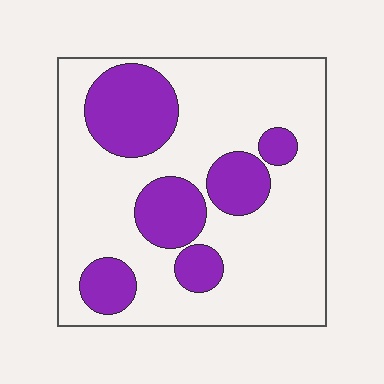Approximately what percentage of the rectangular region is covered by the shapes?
Approximately 30%.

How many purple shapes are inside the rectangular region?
6.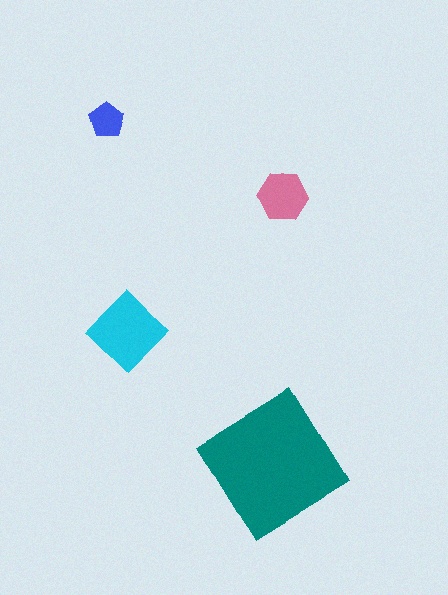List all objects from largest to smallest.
The teal diamond, the cyan diamond, the pink hexagon, the blue pentagon.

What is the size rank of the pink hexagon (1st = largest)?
3rd.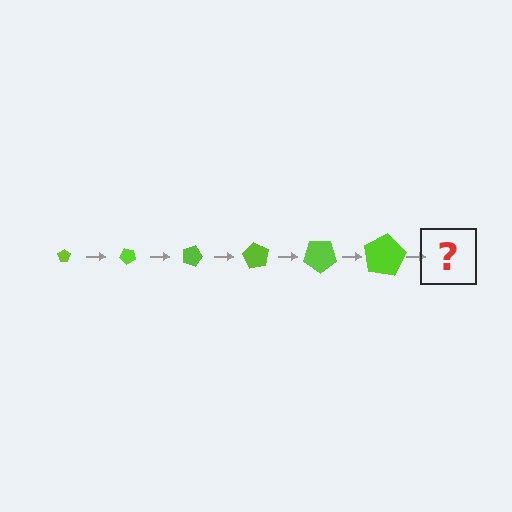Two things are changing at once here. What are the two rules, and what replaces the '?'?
The two rules are that the pentagon grows larger each step and it rotates 45 degrees each step. The '?' should be a pentagon, larger than the previous one and rotated 270 degrees from the start.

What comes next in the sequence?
The next element should be a pentagon, larger than the previous one and rotated 270 degrees from the start.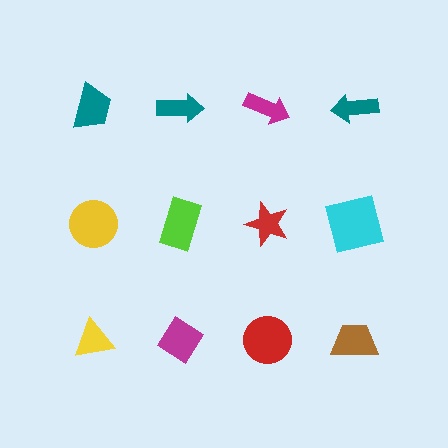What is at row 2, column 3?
A red star.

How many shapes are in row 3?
4 shapes.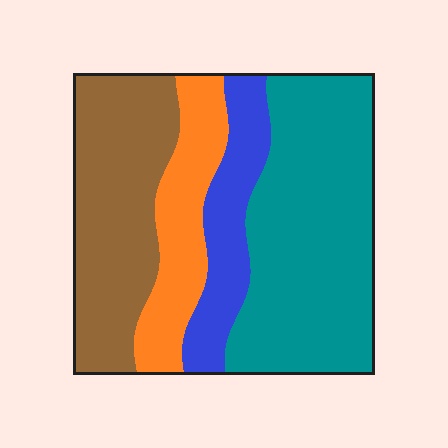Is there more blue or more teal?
Teal.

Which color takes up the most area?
Teal, at roughly 40%.